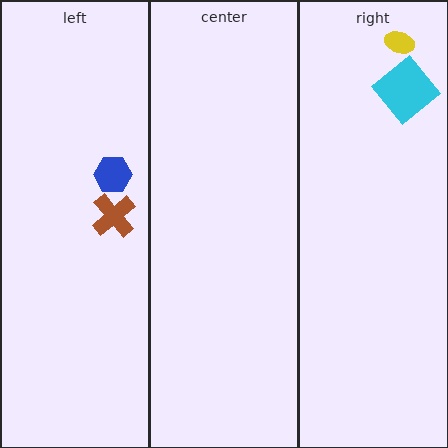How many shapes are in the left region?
2.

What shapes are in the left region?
The brown cross, the blue hexagon.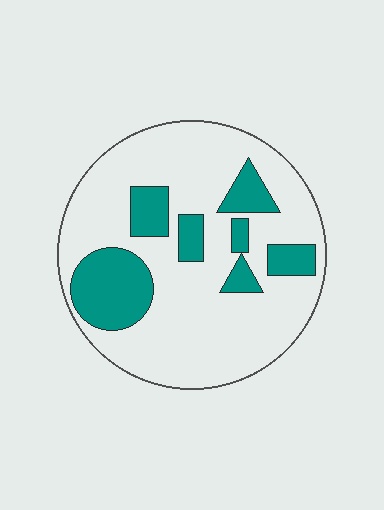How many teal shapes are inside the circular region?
7.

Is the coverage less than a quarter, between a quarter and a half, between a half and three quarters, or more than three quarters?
Less than a quarter.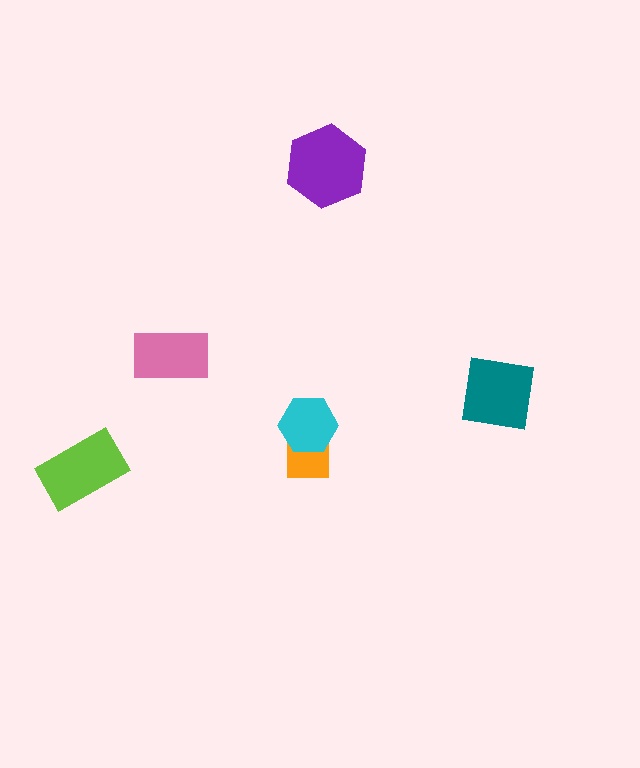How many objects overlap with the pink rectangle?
0 objects overlap with the pink rectangle.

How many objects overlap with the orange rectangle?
1 object overlaps with the orange rectangle.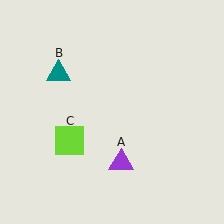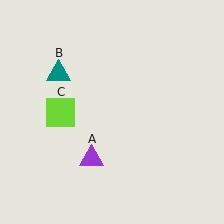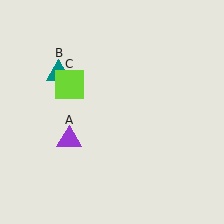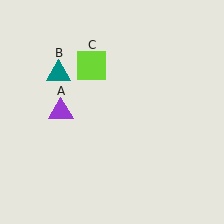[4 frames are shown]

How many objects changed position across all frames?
2 objects changed position: purple triangle (object A), lime square (object C).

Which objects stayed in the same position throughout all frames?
Teal triangle (object B) remained stationary.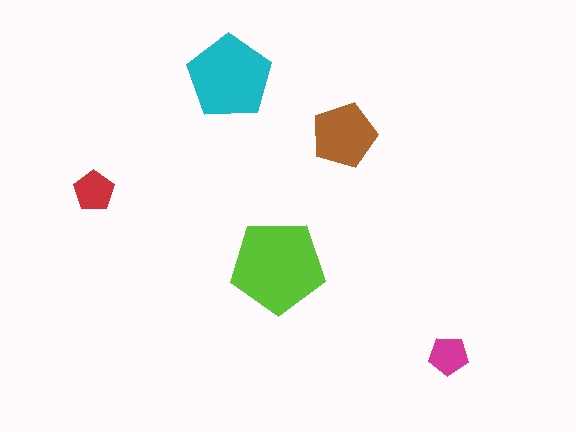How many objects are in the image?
There are 5 objects in the image.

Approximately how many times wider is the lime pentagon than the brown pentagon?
About 1.5 times wider.